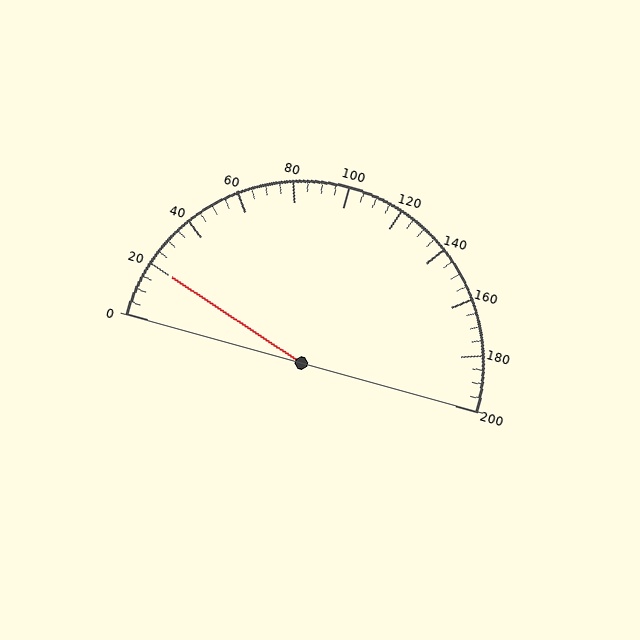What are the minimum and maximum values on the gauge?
The gauge ranges from 0 to 200.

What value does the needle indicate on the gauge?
The needle indicates approximately 20.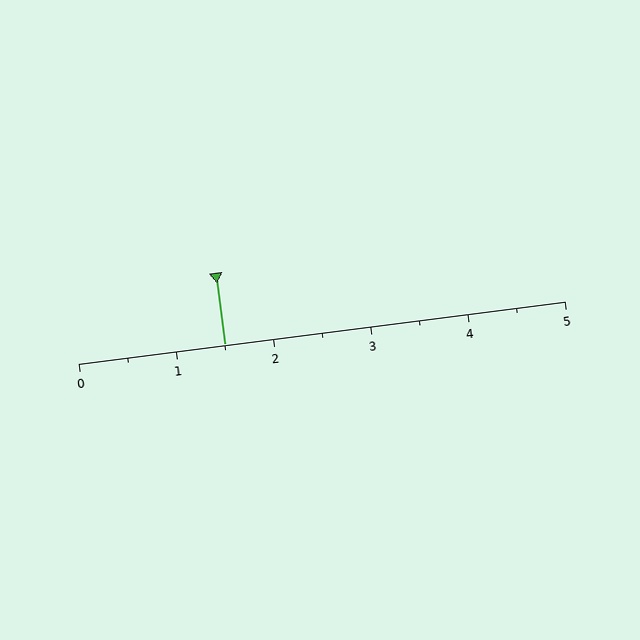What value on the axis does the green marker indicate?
The marker indicates approximately 1.5.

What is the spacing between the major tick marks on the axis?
The major ticks are spaced 1 apart.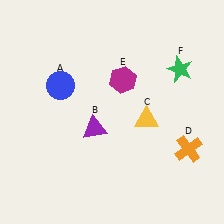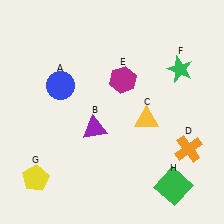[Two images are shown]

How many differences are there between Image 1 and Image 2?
There are 2 differences between the two images.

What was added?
A yellow pentagon (G), a green square (H) were added in Image 2.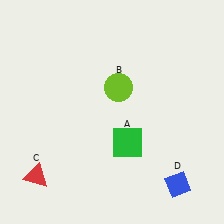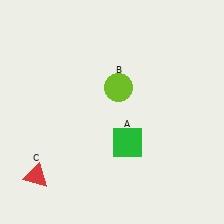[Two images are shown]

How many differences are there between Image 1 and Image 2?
There is 1 difference between the two images.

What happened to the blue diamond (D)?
The blue diamond (D) was removed in Image 2. It was in the bottom-right area of Image 1.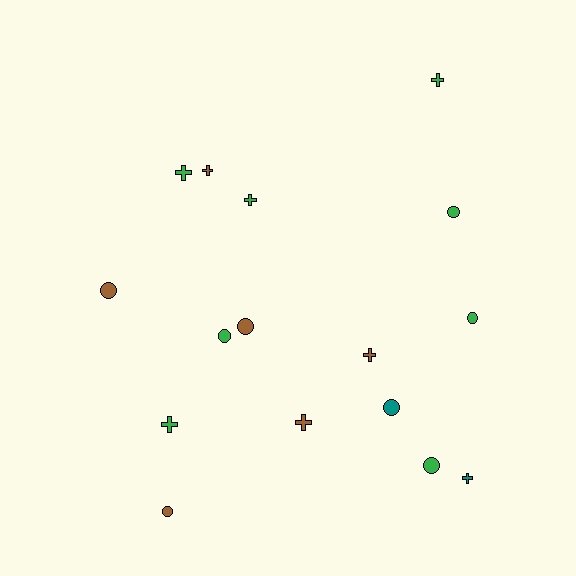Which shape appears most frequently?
Circle, with 8 objects.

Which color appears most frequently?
Green, with 8 objects.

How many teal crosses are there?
There is 1 teal cross.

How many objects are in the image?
There are 16 objects.